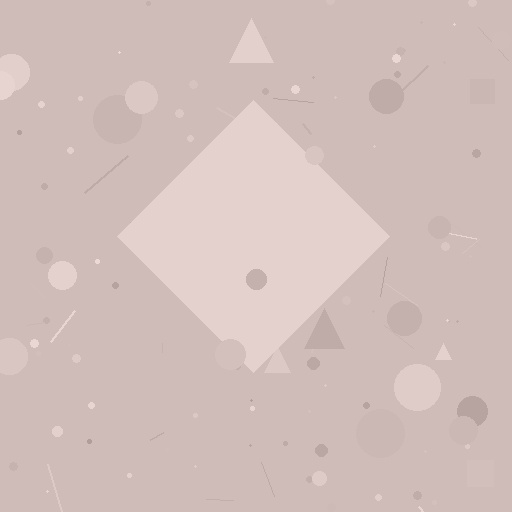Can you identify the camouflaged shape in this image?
The camouflaged shape is a diamond.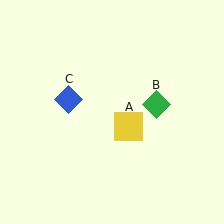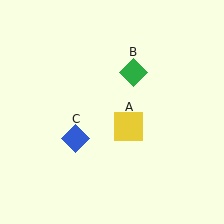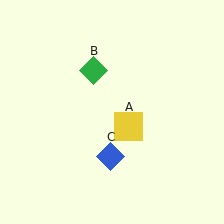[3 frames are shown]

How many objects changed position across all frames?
2 objects changed position: green diamond (object B), blue diamond (object C).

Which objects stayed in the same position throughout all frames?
Yellow square (object A) remained stationary.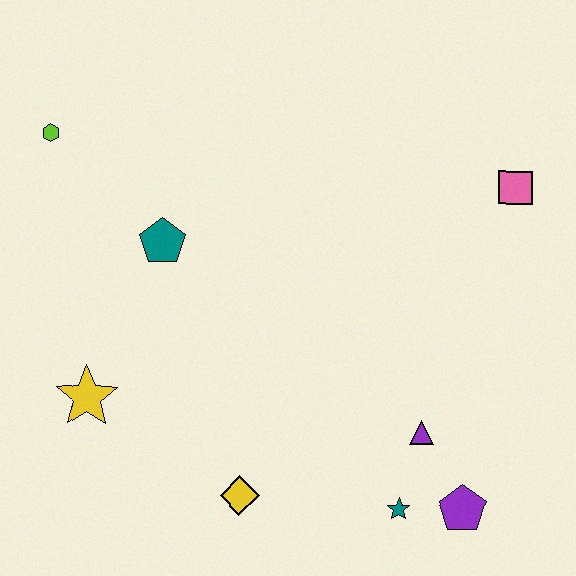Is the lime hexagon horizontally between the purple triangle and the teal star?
No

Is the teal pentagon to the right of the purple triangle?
No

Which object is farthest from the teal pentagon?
The purple pentagon is farthest from the teal pentagon.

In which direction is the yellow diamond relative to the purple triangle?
The yellow diamond is to the left of the purple triangle.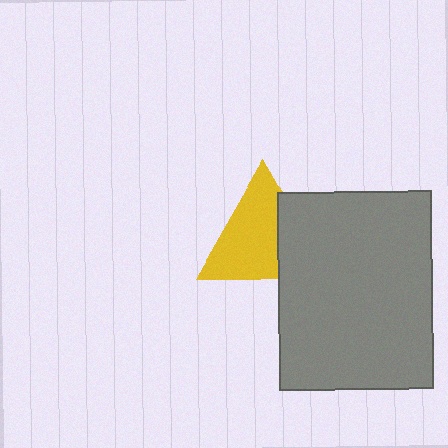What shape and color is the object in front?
The object in front is a gray rectangle.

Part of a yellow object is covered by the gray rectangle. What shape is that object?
It is a triangle.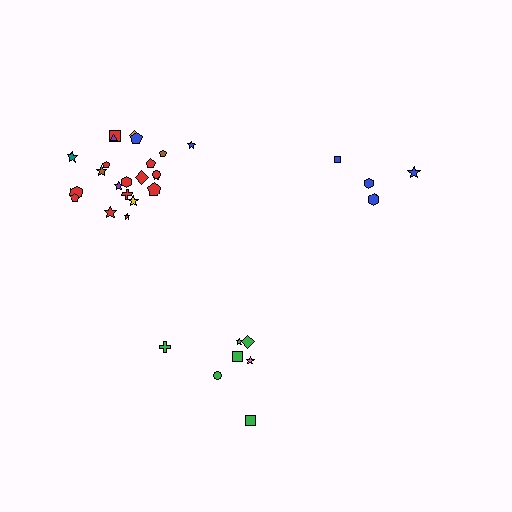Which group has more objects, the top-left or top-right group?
The top-left group.